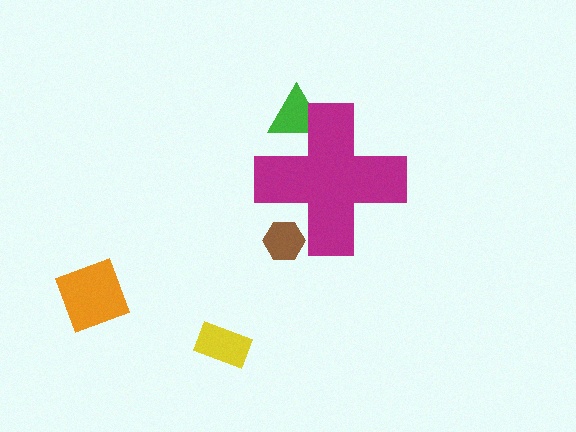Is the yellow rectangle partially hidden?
No, the yellow rectangle is fully visible.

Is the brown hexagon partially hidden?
Yes, the brown hexagon is partially hidden behind the magenta cross.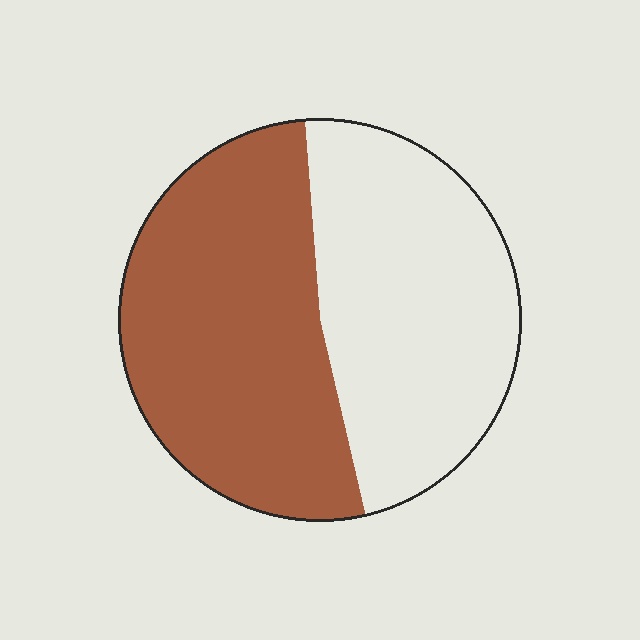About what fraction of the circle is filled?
About one half (1/2).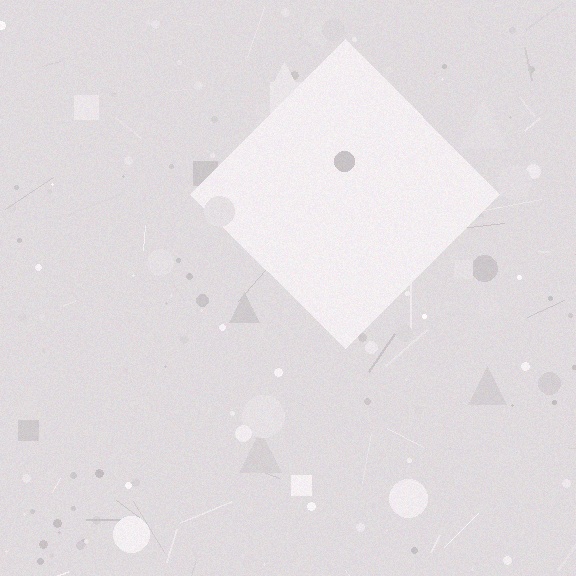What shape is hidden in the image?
A diamond is hidden in the image.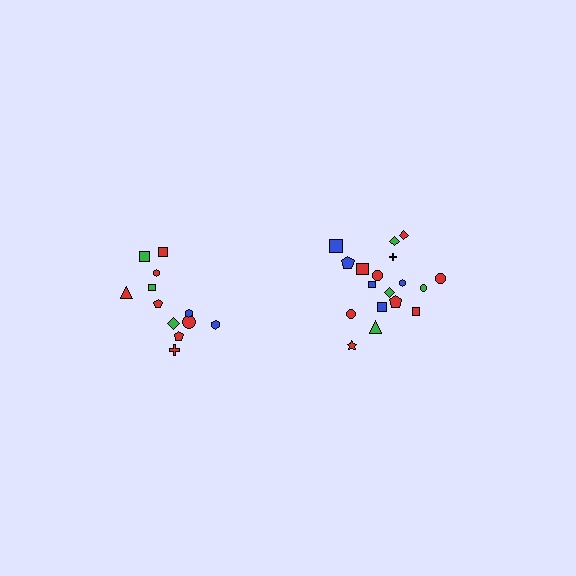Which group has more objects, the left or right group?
The right group.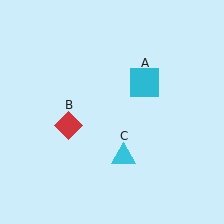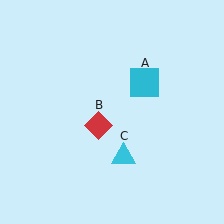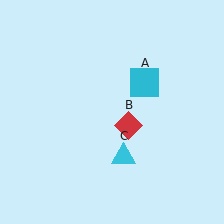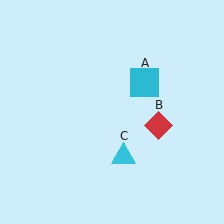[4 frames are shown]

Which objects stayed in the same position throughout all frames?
Cyan square (object A) and cyan triangle (object C) remained stationary.